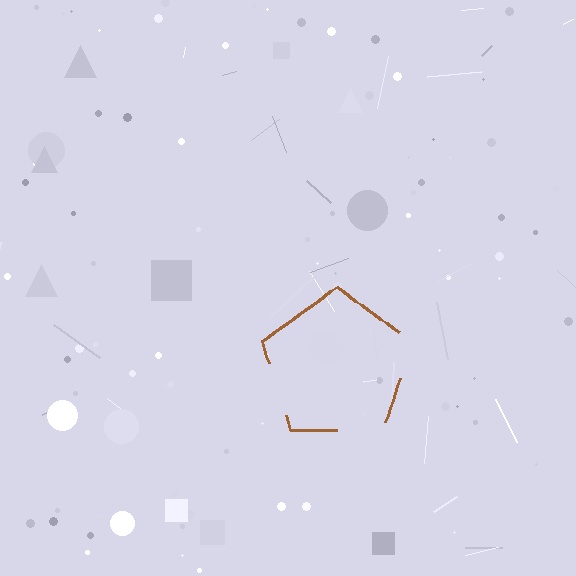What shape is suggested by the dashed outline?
The dashed outline suggests a pentagon.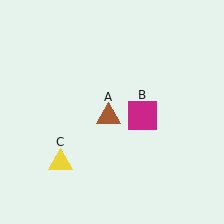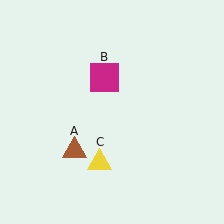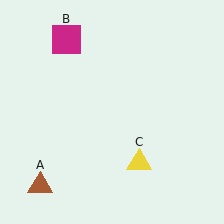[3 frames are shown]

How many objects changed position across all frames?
3 objects changed position: brown triangle (object A), magenta square (object B), yellow triangle (object C).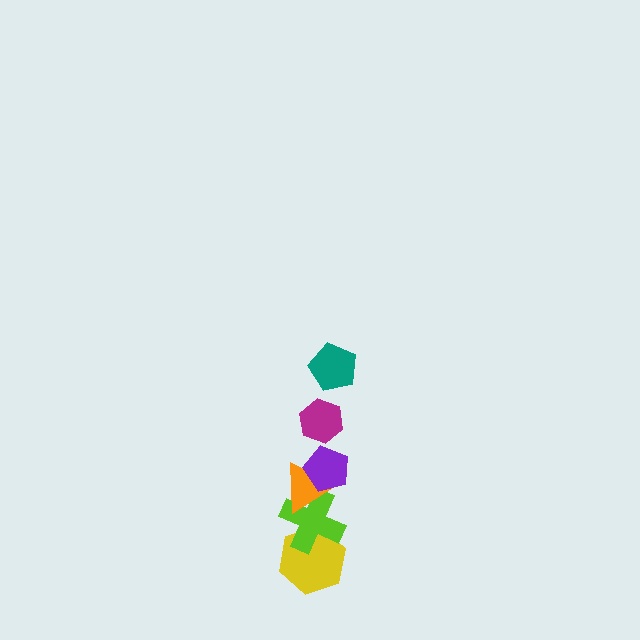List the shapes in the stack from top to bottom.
From top to bottom: the teal pentagon, the magenta hexagon, the purple pentagon, the orange triangle, the lime cross, the yellow hexagon.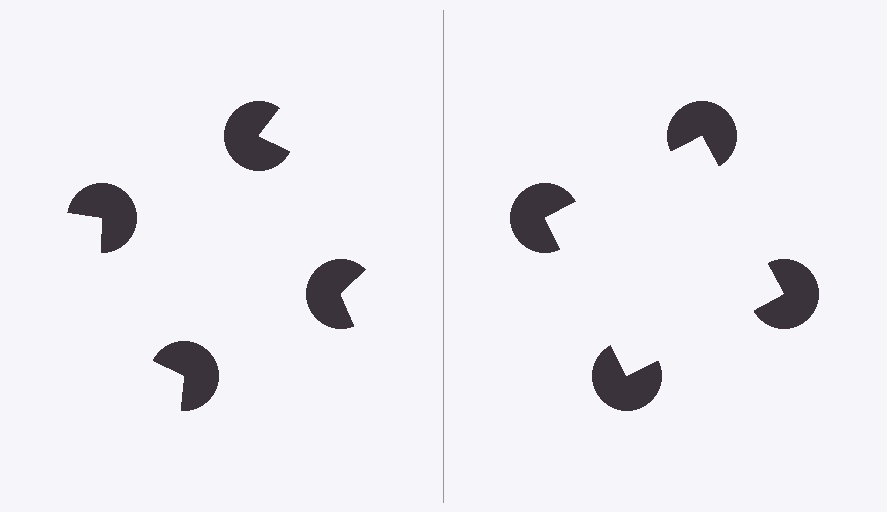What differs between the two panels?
The pac-man discs are positioned identically on both sides; only the wedge orientations differ. On the right they align to a square; on the left they are misaligned.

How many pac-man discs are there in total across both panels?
8 — 4 on each side.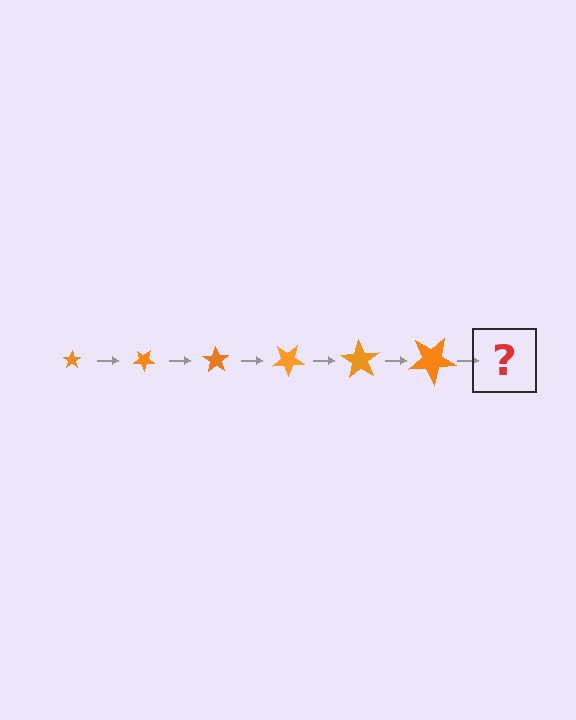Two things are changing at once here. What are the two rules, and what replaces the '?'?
The two rules are that the star grows larger each step and it rotates 35 degrees each step. The '?' should be a star, larger than the previous one and rotated 210 degrees from the start.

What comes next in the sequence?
The next element should be a star, larger than the previous one and rotated 210 degrees from the start.